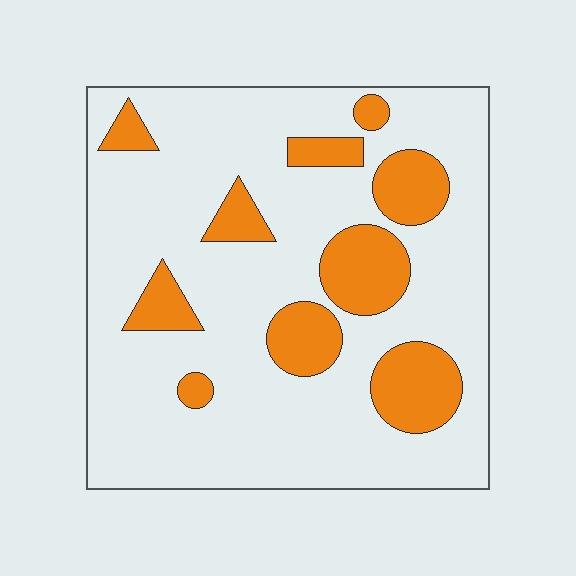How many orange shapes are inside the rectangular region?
10.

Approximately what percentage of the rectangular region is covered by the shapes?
Approximately 20%.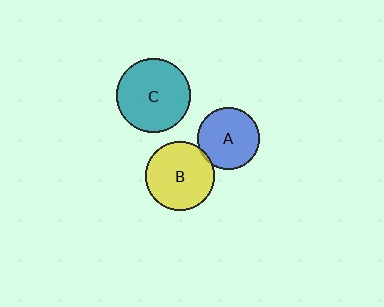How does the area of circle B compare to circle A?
Approximately 1.3 times.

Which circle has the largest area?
Circle C (teal).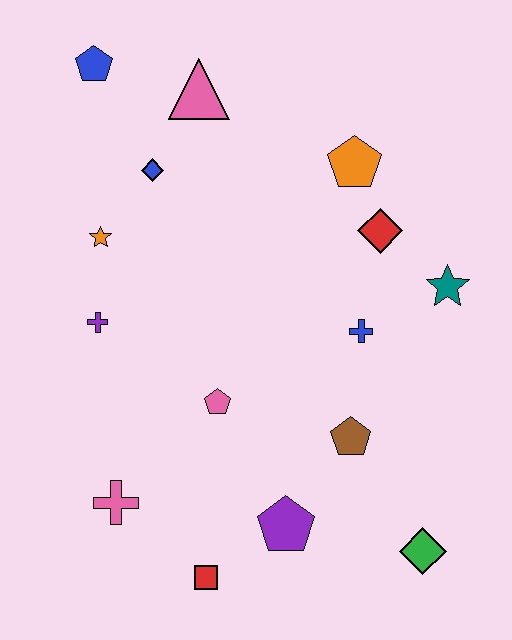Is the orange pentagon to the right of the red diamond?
No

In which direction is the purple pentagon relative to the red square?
The purple pentagon is to the right of the red square.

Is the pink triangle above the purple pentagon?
Yes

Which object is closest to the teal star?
The red diamond is closest to the teal star.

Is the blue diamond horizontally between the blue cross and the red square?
No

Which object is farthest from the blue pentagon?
The green diamond is farthest from the blue pentagon.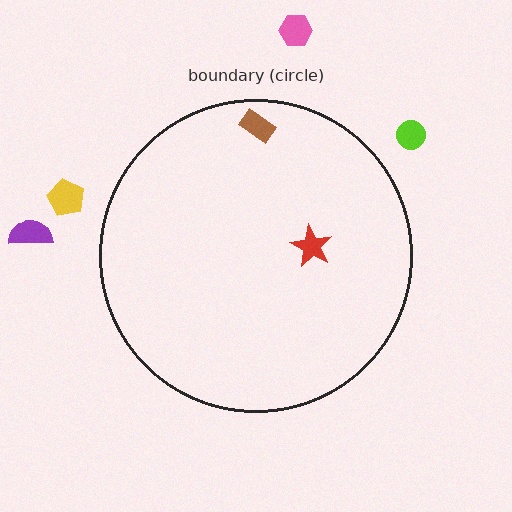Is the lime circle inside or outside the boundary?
Outside.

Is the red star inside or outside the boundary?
Inside.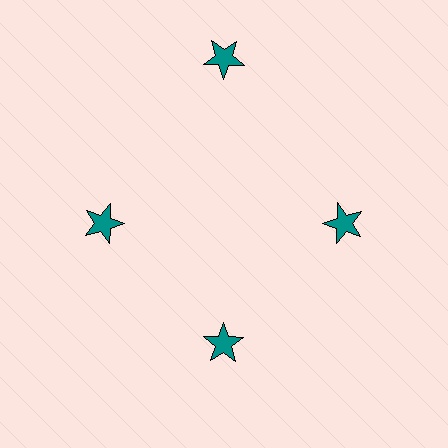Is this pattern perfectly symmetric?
No. The 4 teal stars are arranged in a ring, but one element near the 12 o'clock position is pushed outward from the center, breaking the 4-fold rotational symmetry.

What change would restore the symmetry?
The symmetry would be restored by moving it inward, back onto the ring so that all 4 stars sit at equal angles and equal distance from the center.